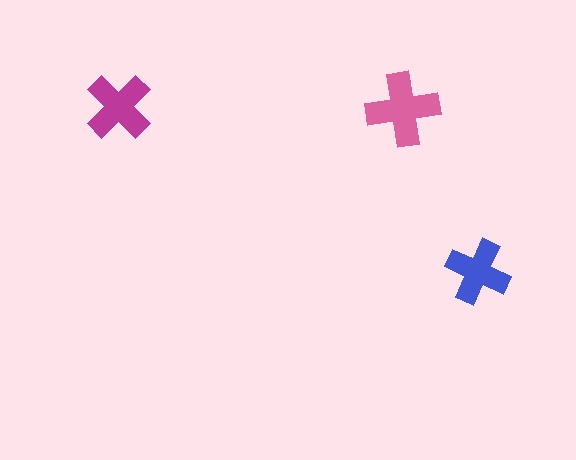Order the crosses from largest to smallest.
the pink one, the magenta one, the blue one.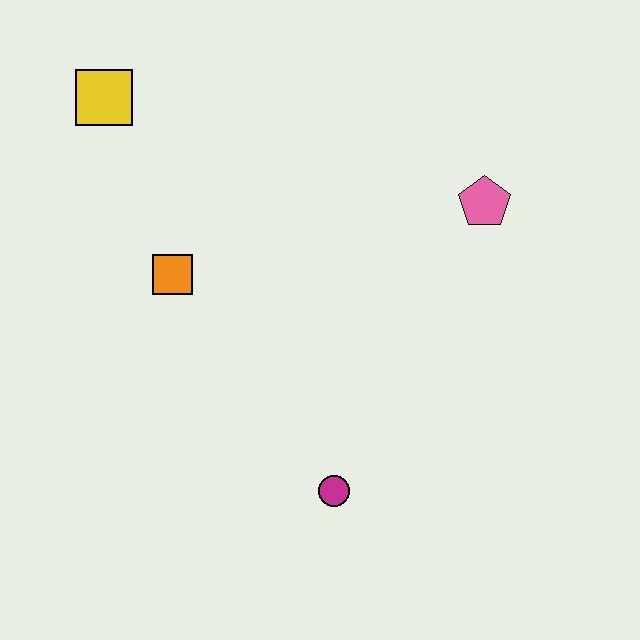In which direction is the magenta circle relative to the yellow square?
The magenta circle is below the yellow square.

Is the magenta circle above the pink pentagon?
No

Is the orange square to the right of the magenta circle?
No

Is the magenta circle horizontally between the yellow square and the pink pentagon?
Yes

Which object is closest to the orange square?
The yellow square is closest to the orange square.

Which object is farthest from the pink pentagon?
The yellow square is farthest from the pink pentagon.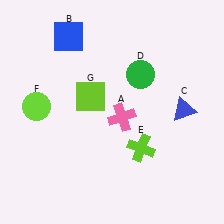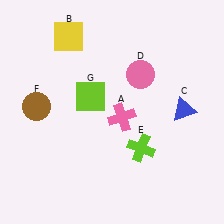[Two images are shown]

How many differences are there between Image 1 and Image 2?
There are 3 differences between the two images.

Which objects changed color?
B changed from blue to yellow. D changed from green to pink. F changed from lime to brown.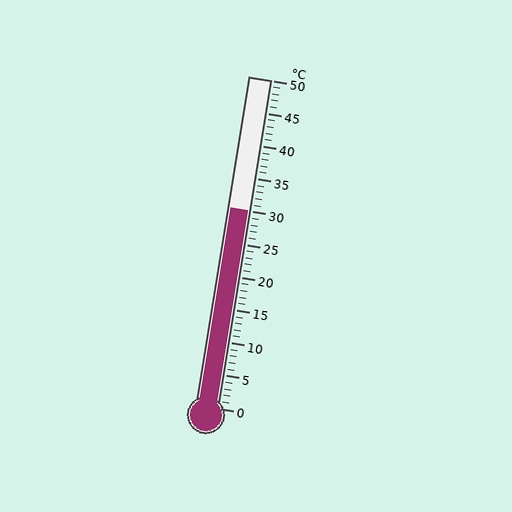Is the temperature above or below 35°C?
The temperature is below 35°C.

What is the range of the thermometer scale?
The thermometer scale ranges from 0°C to 50°C.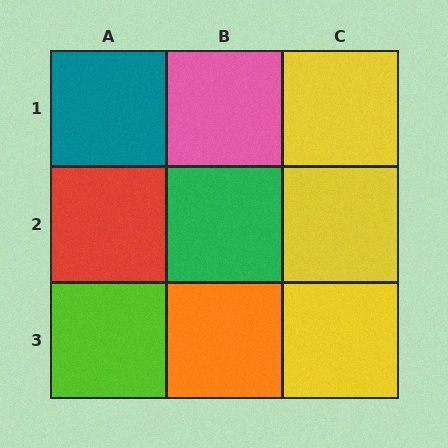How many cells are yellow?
3 cells are yellow.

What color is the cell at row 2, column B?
Green.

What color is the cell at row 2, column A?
Red.